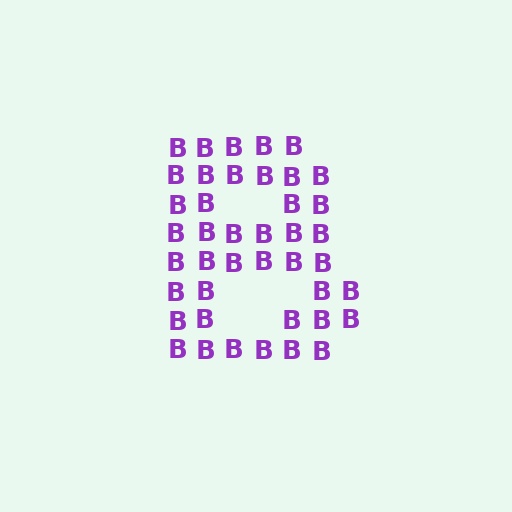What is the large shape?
The large shape is the letter B.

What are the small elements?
The small elements are letter B's.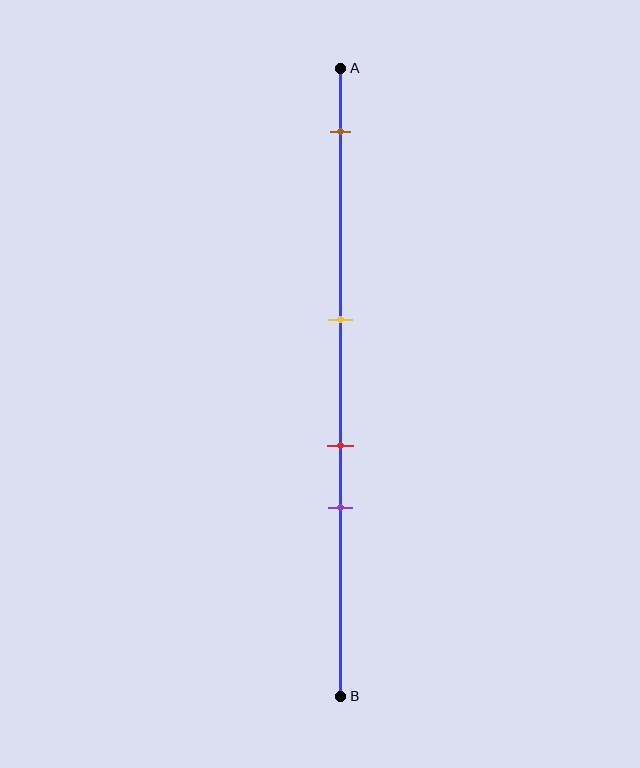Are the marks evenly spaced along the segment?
No, the marks are not evenly spaced.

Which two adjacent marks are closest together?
The red and purple marks are the closest adjacent pair.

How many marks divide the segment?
There are 4 marks dividing the segment.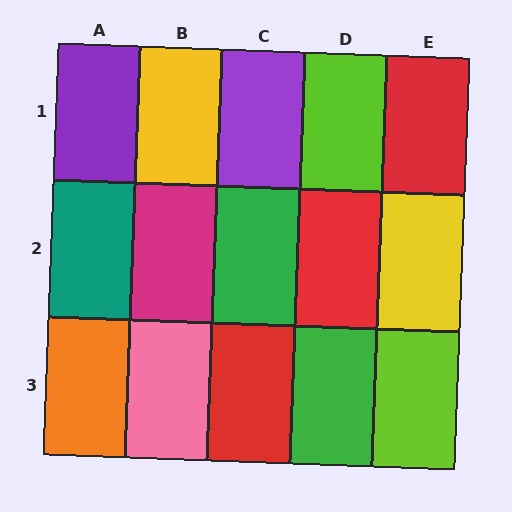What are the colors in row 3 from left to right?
Orange, pink, red, green, lime.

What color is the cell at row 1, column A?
Purple.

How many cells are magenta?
1 cell is magenta.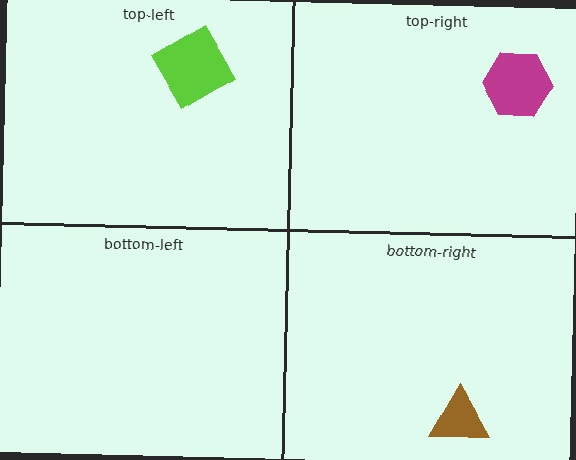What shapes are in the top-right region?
The magenta hexagon.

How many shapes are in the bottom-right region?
1.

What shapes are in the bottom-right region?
The brown triangle.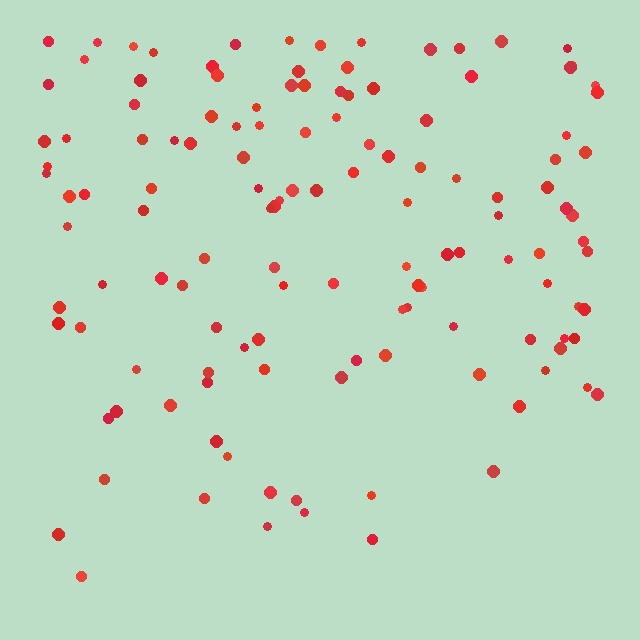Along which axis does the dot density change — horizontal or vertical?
Vertical.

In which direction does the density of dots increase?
From bottom to top, with the top side densest.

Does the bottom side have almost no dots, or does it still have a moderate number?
Still a moderate number, just noticeably fewer than the top.